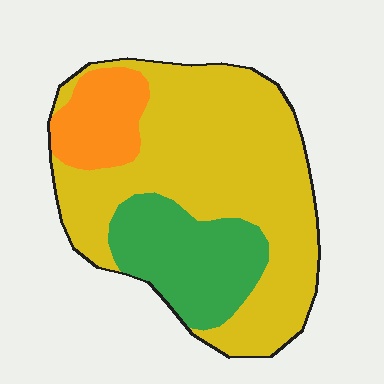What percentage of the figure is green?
Green takes up about one quarter (1/4) of the figure.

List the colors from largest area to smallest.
From largest to smallest: yellow, green, orange.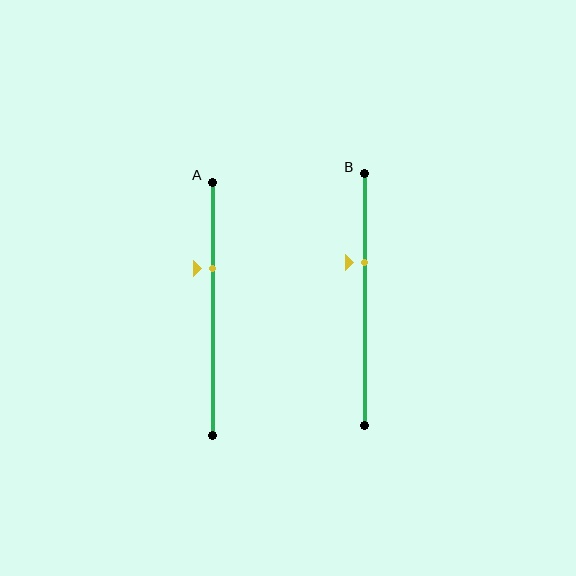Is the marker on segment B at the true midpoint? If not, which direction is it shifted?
No, the marker on segment B is shifted upward by about 15% of the segment length.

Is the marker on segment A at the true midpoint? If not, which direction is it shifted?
No, the marker on segment A is shifted upward by about 16% of the segment length.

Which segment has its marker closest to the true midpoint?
Segment B has its marker closest to the true midpoint.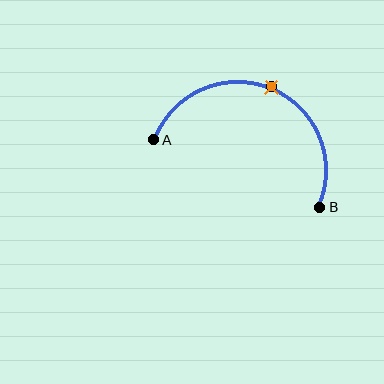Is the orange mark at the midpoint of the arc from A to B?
Yes. The orange mark lies on the arc at equal arc-length from both A and B — it is the arc midpoint.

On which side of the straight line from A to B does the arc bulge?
The arc bulges above the straight line connecting A and B.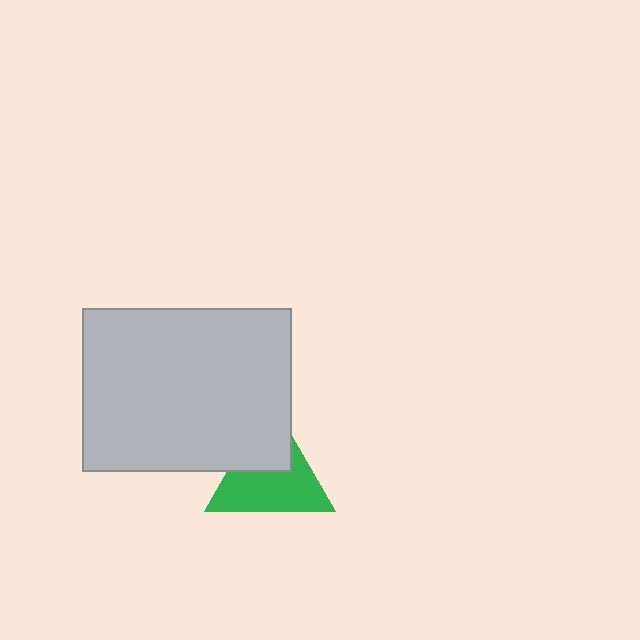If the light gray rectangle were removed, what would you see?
You would see the complete green triangle.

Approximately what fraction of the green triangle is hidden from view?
Roughly 37% of the green triangle is hidden behind the light gray rectangle.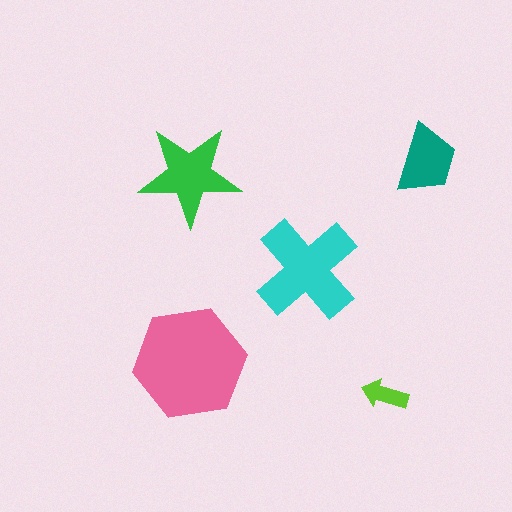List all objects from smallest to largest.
The lime arrow, the teal trapezoid, the green star, the cyan cross, the pink hexagon.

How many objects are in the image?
There are 5 objects in the image.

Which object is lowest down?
The lime arrow is bottommost.